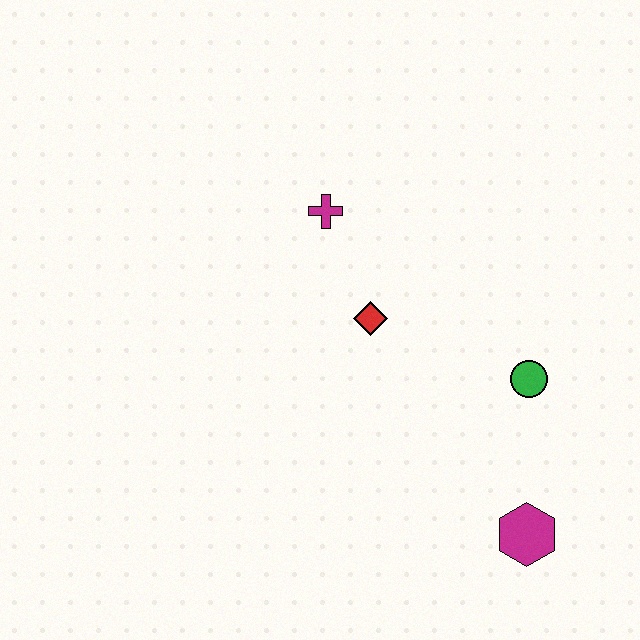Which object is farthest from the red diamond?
The magenta hexagon is farthest from the red diamond.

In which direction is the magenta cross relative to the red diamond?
The magenta cross is above the red diamond.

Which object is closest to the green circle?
The magenta hexagon is closest to the green circle.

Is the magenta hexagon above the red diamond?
No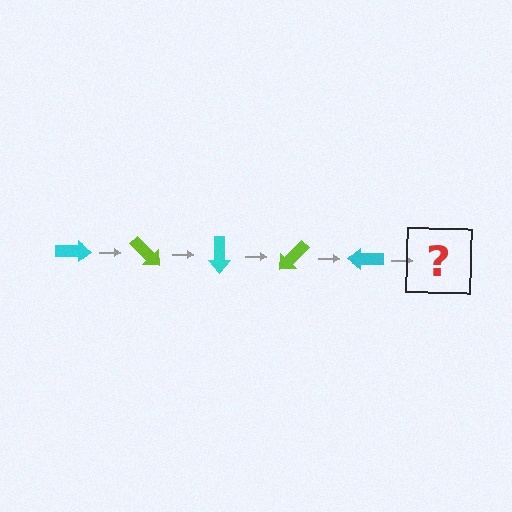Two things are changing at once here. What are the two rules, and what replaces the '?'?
The two rules are that it rotates 45 degrees each step and the color cycles through cyan and lime. The '?' should be a lime arrow, rotated 225 degrees from the start.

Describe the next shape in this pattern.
It should be a lime arrow, rotated 225 degrees from the start.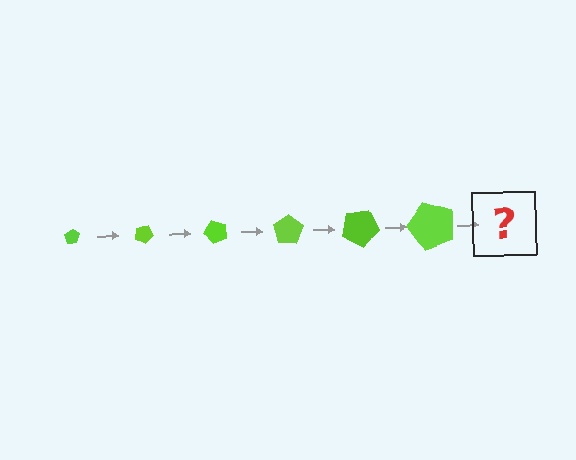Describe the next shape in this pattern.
It should be a pentagon, larger than the previous one and rotated 150 degrees from the start.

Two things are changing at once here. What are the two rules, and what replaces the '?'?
The two rules are that the pentagon grows larger each step and it rotates 25 degrees each step. The '?' should be a pentagon, larger than the previous one and rotated 150 degrees from the start.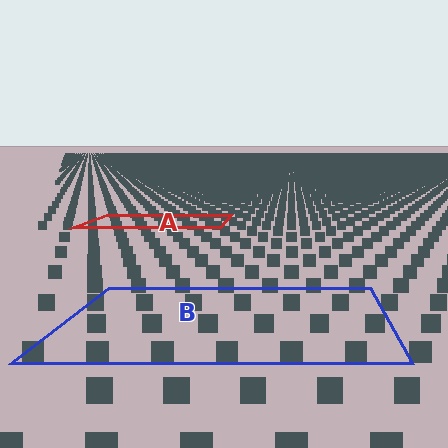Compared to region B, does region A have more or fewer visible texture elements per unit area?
Region A has more texture elements per unit area — they are packed more densely because it is farther away.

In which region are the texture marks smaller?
The texture marks are smaller in region A, because it is farther away.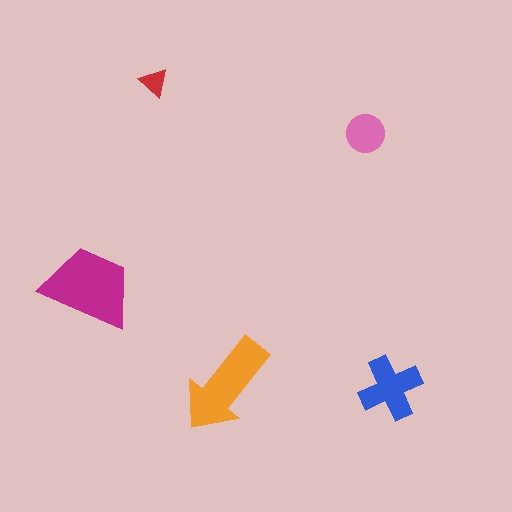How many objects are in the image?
There are 5 objects in the image.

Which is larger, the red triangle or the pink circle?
The pink circle.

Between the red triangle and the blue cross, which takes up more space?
The blue cross.